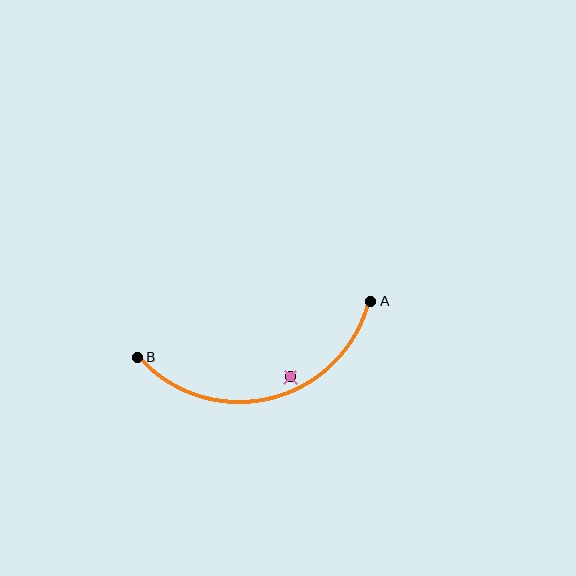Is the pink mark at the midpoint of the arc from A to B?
No — the pink mark does not lie on the arc at all. It sits slightly inside the curve.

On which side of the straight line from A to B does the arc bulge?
The arc bulges below the straight line connecting A and B.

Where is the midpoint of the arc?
The arc midpoint is the point on the curve farthest from the straight line joining A and B. It sits below that line.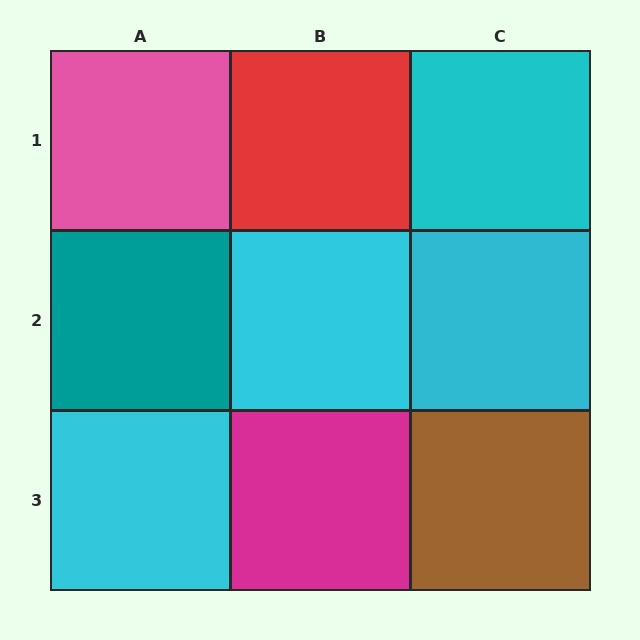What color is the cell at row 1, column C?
Cyan.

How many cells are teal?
1 cell is teal.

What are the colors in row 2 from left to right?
Teal, cyan, cyan.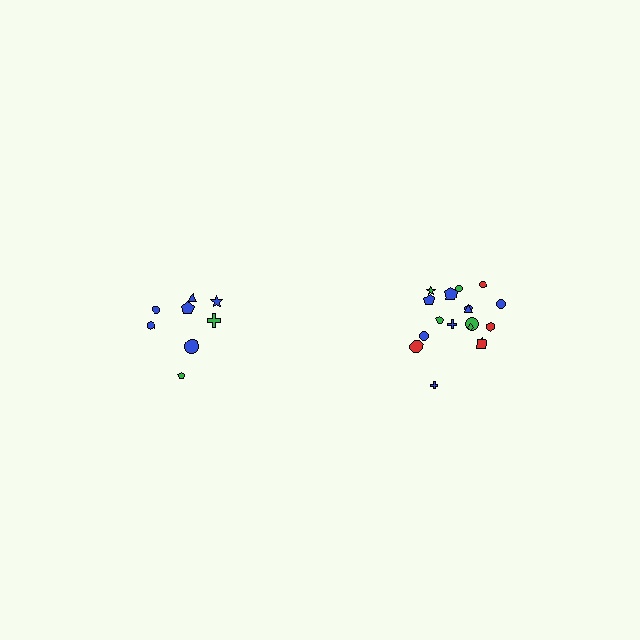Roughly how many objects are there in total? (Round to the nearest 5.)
Roughly 25 objects in total.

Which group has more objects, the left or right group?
The right group.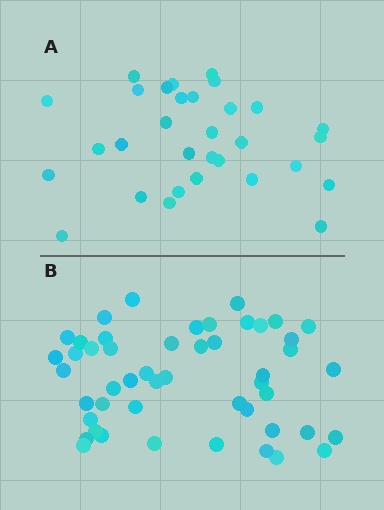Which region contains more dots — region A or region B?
Region B (the bottom region) has more dots.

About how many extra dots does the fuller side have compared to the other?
Region B has approximately 20 more dots than region A.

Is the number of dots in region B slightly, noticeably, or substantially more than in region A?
Region B has substantially more. The ratio is roughly 1.6 to 1.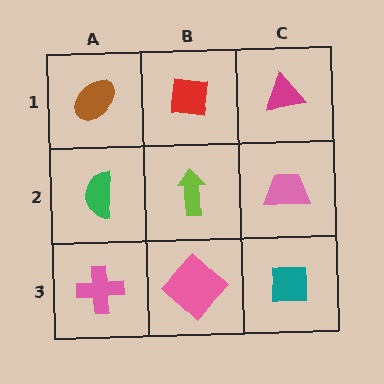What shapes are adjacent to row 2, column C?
A magenta triangle (row 1, column C), a teal square (row 3, column C), a lime arrow (row 2, column B).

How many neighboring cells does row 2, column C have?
3.